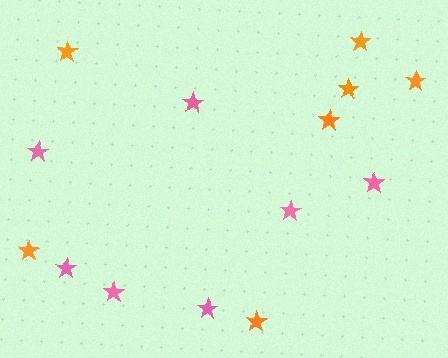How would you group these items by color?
There are 2 groups: one group of pink stars (7) and one group of orange stars (7).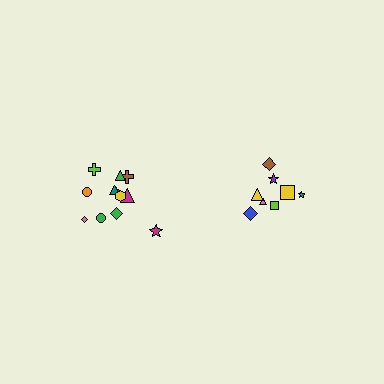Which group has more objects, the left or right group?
The left group.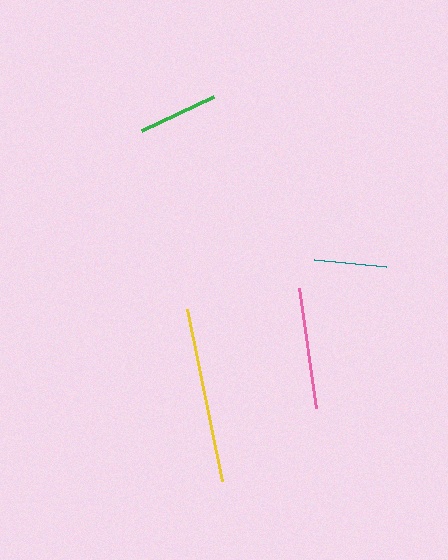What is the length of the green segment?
The green segment is approximately 80 pixels long.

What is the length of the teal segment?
The teal segment is approximately 73 pixels long.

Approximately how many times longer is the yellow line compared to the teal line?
The yellow line is approximately 2.4 times the length of the teal line.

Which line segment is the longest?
The yellow line is the longest at approximately 175 pixels.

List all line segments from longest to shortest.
From longest to shortest: yellow, pink, green, teal.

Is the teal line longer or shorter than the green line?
The green line is longer than the teal line.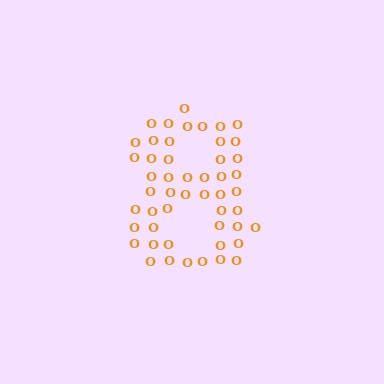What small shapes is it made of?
It is made of small letter O's.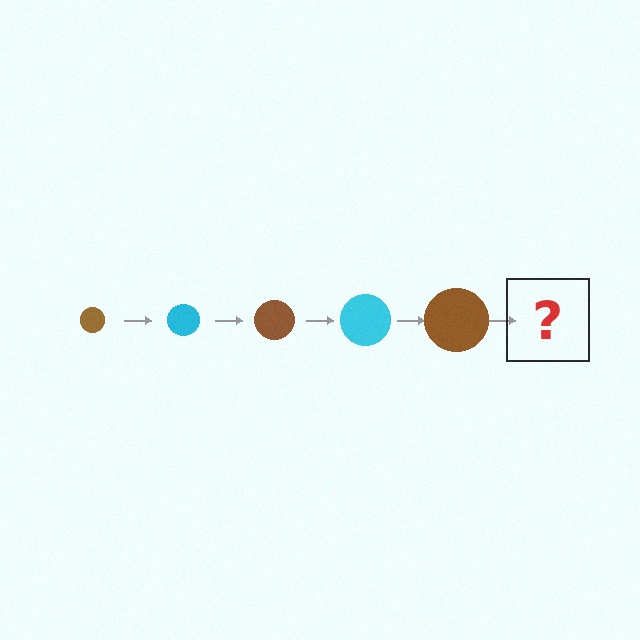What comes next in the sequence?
The next element should be a cyan circle, larger than the previous one.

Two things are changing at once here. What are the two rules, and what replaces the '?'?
The two rules are that the circle grows larger each step and the color cycles through brown and cyan. The '?' should be a cyan circle, larger than the previous one.